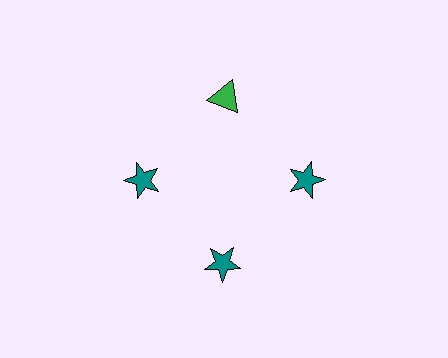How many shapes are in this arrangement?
There are 4 shapes arranged in a ring pattern.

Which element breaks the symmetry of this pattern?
The green triangle at roughly the 12 o'clock position breaks the symmetry. All other shapes are teal stars.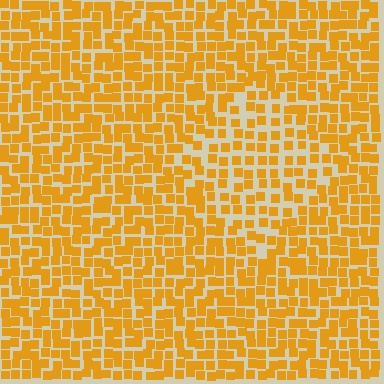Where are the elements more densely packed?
The elements are more densely packed outside the diamond boundary.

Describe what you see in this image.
The image contains small orange elements arranged at two different densities. A diamond-shaped region is visible where the elements are less densely packed than the surrounding area.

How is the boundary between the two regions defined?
The boundary is defined by a change in element density (approximately 1.6x ratio). All elements are the same color, size, and shape.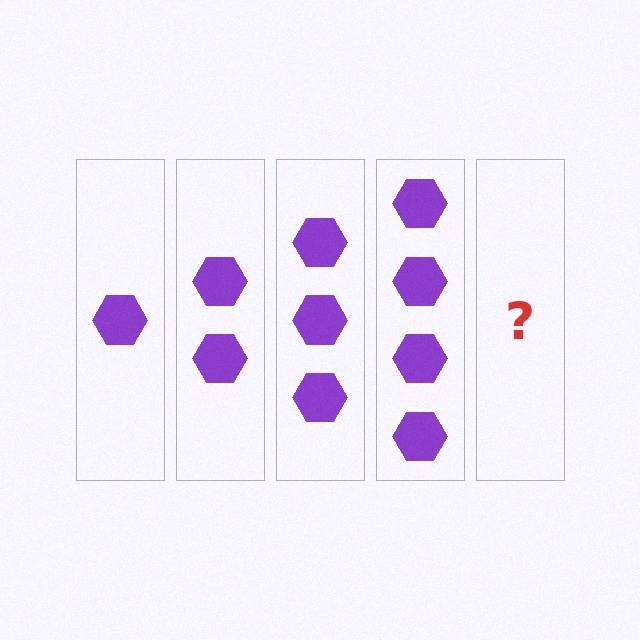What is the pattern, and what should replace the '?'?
The pattern is that each step adds one more hexagon. The '?' should be 5 hexagons.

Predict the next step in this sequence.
The next step is 5 hexagons.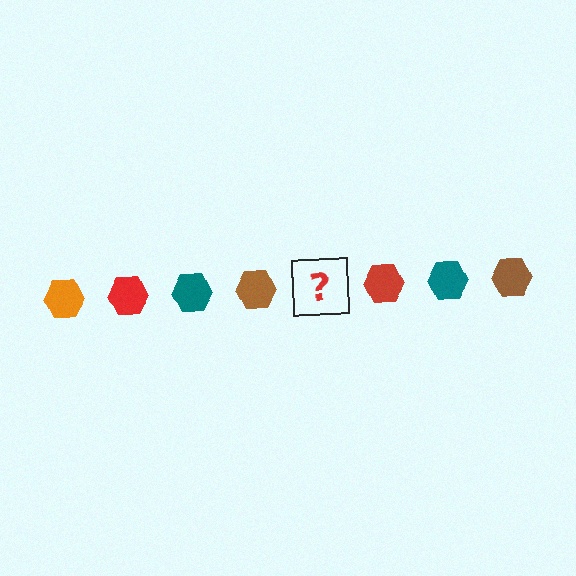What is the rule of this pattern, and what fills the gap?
The rule is that the pattern cycles through orange, red, teal, brown hexagons. The gap should be filled with an orange hexagon.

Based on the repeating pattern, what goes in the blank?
The blank should be an orange hexagon.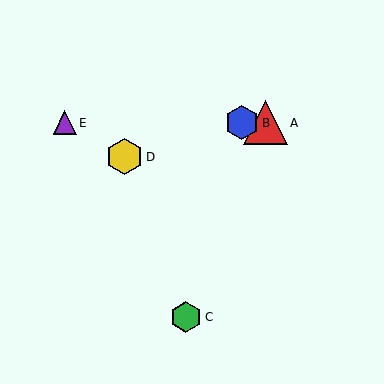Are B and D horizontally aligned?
No, B is at y≈123 and D is at y≈157.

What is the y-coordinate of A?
Object A is at y≈123.